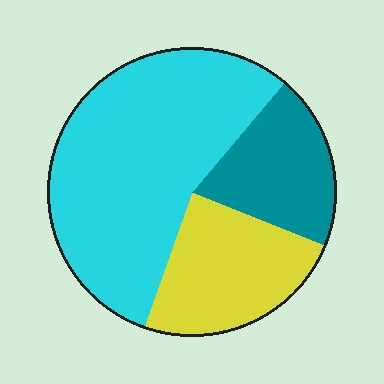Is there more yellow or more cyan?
Cyan.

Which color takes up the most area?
Cyan, at roughly 55%.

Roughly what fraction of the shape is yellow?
Yellow covers roughly 25% of the shape.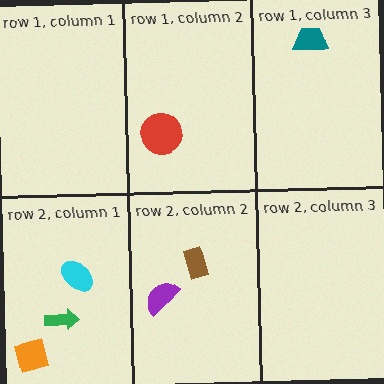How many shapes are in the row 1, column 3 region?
1.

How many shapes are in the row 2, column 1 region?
3.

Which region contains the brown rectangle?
The row 2, column 2 region.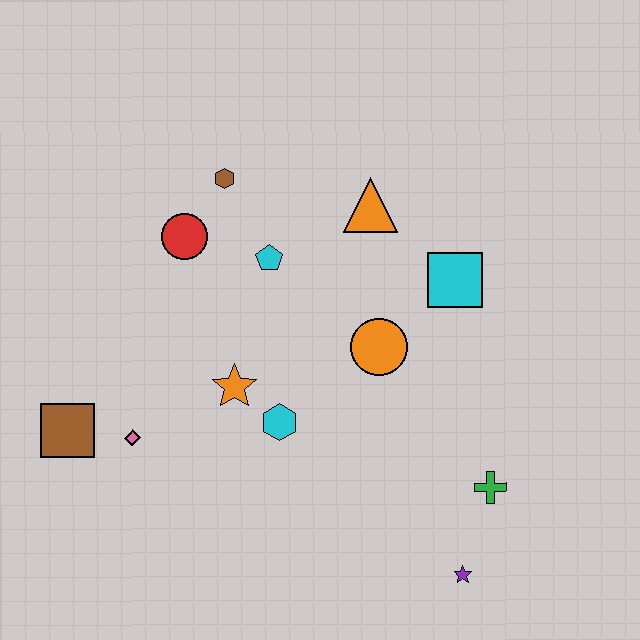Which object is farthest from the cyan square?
The brown square is farthest from the cyan square.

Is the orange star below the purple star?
No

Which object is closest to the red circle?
The brown hexagon is closest to the red circle.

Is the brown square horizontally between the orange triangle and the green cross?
No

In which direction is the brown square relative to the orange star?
The brown square is to the left of the orange star.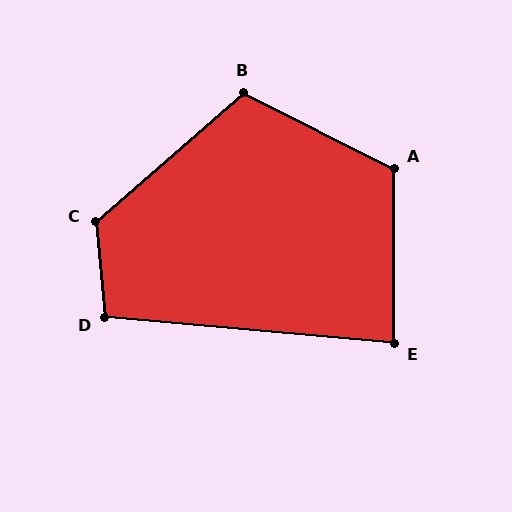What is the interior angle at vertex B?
Approximately 112 degrees (obtuse).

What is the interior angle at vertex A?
Approximately 117 degrees (obtuse).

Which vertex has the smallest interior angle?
E, at approximately 85 degrees.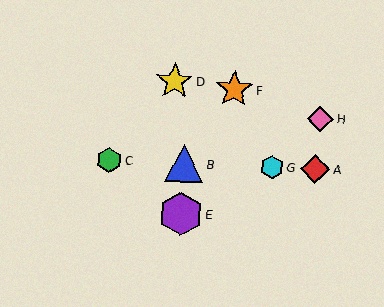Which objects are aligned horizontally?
Objects A, B, C, G are aligned horizontally.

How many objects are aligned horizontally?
4 objects (A, B, C, G) are aligned horizontally.